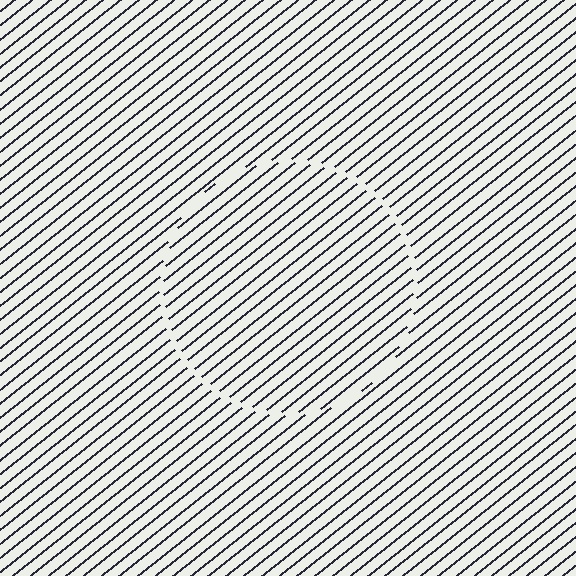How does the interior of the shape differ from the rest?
The interior of the shape contains the same grating, shifted by half a period — the contour is defined by the phase discontinuity where line-ends from the inner and outer gratings abut.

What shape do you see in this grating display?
An illusory circle. The interior of the shape contains the same grating, shifted by half a period — the contour is defined by the phase discontinuity where line-ends from the inner and outer gratings abut.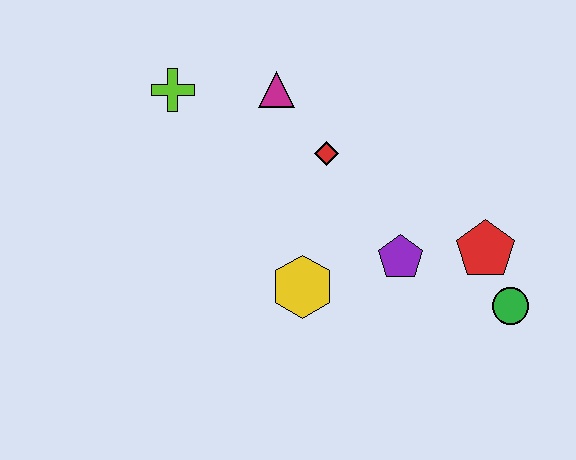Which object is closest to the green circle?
The red pentagon is closest to the green circle.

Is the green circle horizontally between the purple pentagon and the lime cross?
No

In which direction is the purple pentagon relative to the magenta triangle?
The purple pentagon is below the magenta triangle.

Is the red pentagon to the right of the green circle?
No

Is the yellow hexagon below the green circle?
No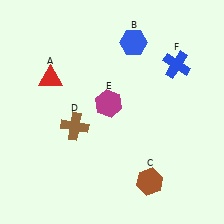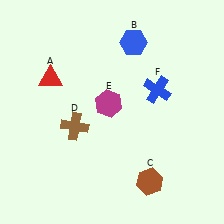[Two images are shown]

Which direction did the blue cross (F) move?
The blue cross (F) moved down.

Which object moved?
The blue cross (F) moved down.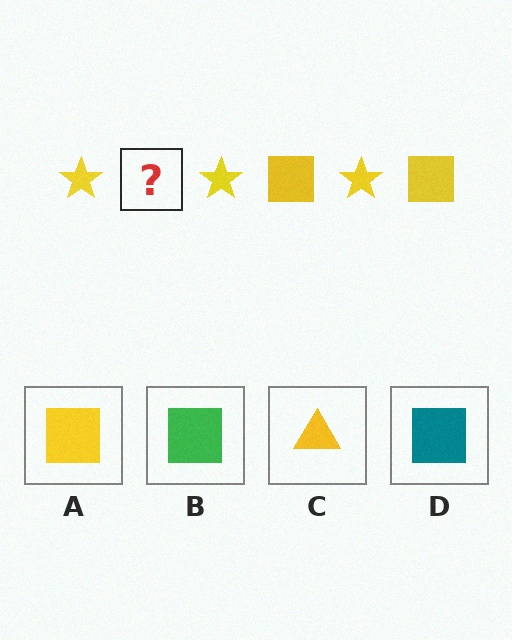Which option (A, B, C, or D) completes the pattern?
A.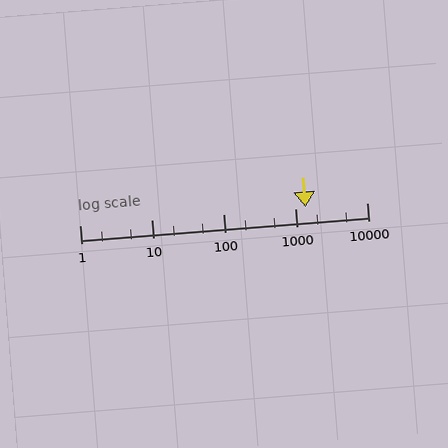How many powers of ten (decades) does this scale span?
The scale spans 4 decades, from 1 to 10000.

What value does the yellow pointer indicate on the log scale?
The pointer indicates approximately 1400.